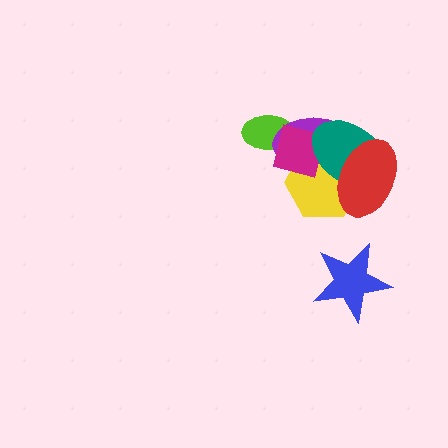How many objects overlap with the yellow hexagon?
4 objects overlap with the yellow hexagon.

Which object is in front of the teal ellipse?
The red ellipse is in front of the teal ellipse.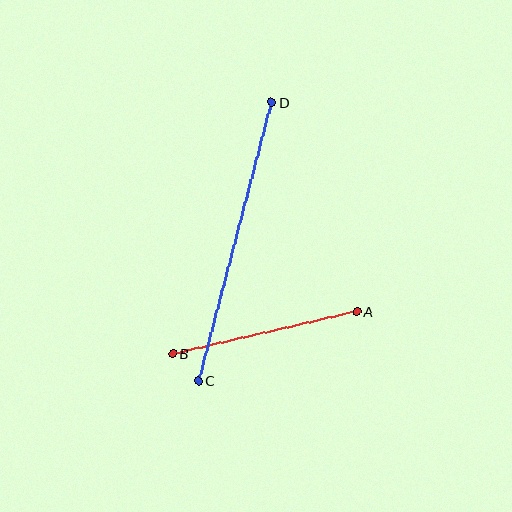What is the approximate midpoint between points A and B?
The midpoint is at approximately (265, 333) pixels.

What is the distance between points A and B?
The distance is approximately 189 pixels.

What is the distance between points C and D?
The distance is approximately 288 pixels.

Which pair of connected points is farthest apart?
Points C and D are farthest apart.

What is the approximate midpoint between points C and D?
The midpoint is at approximately (235, 242) pixels.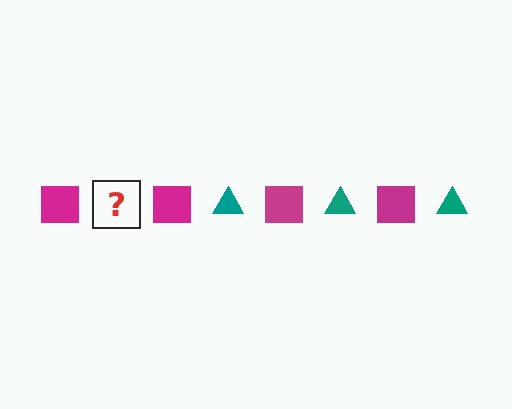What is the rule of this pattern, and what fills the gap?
The rule is that the pattern alternates between magenta square and teal triangle. The gap should be filled with a teal triangle.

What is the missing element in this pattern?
The missing element is a teal triangle.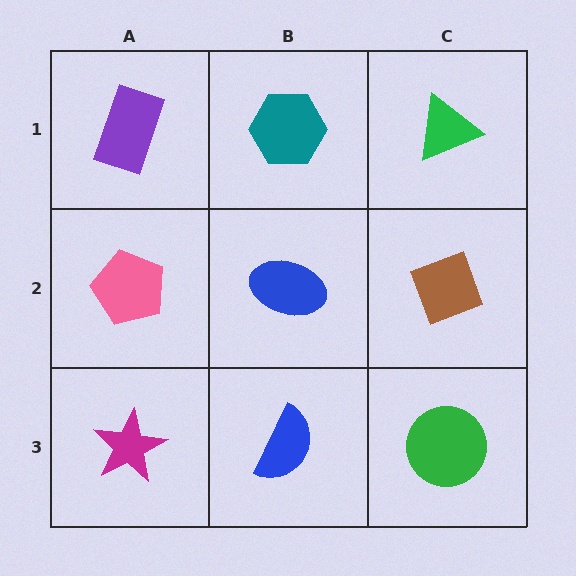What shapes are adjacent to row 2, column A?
A purple rectangle (row 1, column A), a magenta star (row 3, column A), a blue ellipse (row 2, column B).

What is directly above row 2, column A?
A purple rectangle.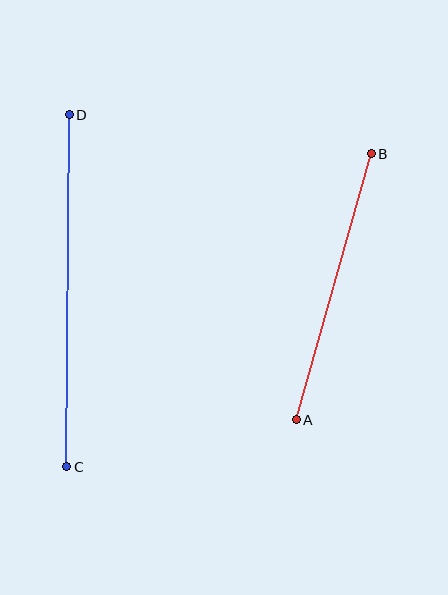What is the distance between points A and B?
The distance is approximately 276 pixels.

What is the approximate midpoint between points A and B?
The midpoint is at approximately (334, 287) pixels.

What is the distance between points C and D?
The distance is approximately 352 pixels.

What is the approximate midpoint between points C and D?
The midpoint is at approximately (68, 290) pixels.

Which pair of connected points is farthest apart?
Points C and D are farthest apart.